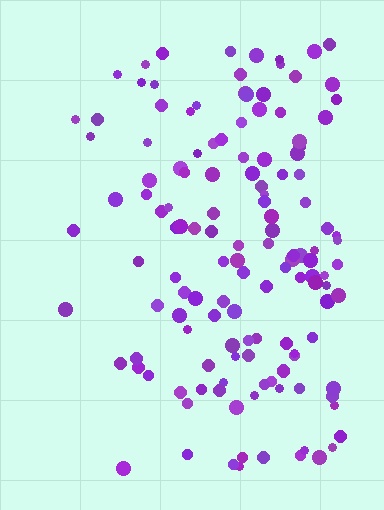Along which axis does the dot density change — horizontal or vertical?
Horizontal.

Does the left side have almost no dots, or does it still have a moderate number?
Still a moderate number, just noticeably fewer than the right.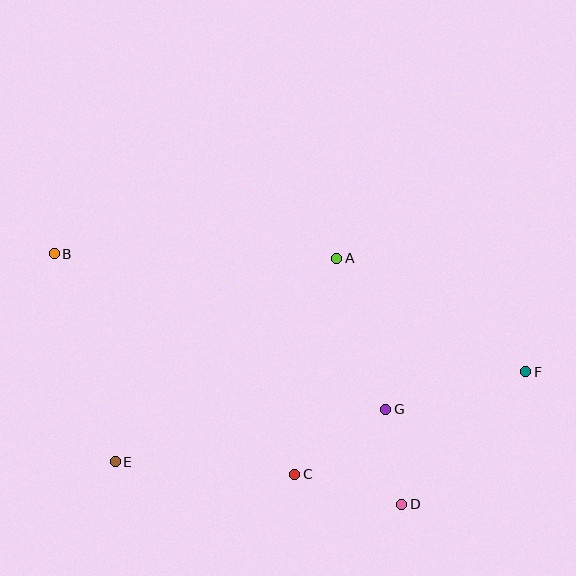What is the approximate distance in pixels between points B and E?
The distance between B and E is approximately 217 pixels.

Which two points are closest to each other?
Points D and G are closest to each other.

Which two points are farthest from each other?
Points B and F are farthest from each other.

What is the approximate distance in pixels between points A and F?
The distance between A and F is approximately 220 pixels.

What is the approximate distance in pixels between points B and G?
The distance between B and G is approximately 366 pixels.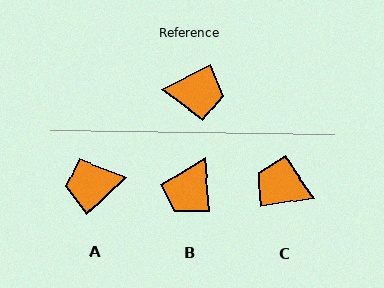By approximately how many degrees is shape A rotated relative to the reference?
Approximately 164 degrees clockwise.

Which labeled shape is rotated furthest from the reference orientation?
A, about 164 degrees away.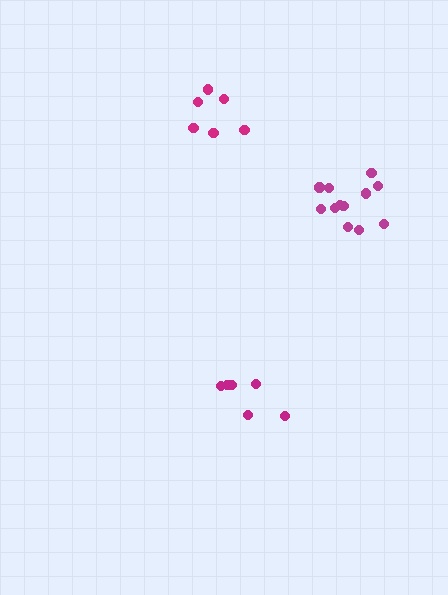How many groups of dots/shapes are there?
There are 3 groups.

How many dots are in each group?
Group 1: 7 dots, Group 2: 12 dots, Group 3: 6 dots (25 total).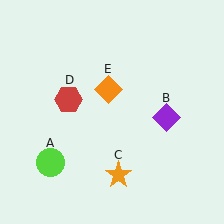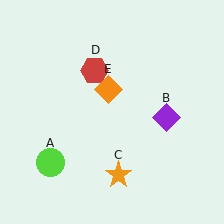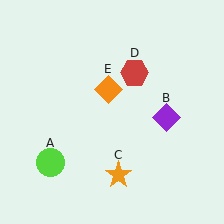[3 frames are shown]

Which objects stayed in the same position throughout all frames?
Lime circle (object A) and purple diamond (object B) and orange star (object C) and orange diamond (object E) remained stationary.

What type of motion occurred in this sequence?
The red hexagon (object D) rotated clockwise around the center of the scene.